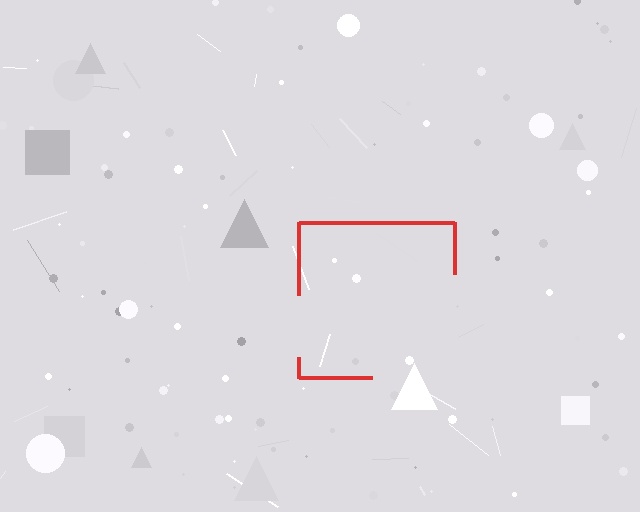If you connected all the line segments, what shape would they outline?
They would outline a square.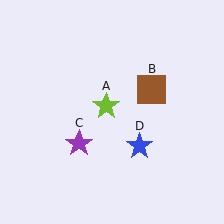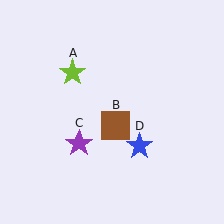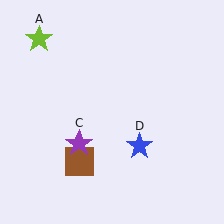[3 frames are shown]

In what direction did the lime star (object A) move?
The lime star (object A) moved up and to the left.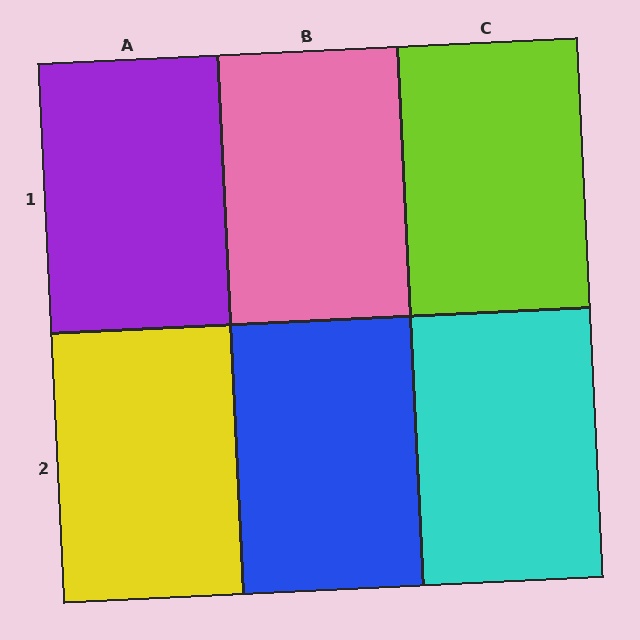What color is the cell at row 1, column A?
Purple.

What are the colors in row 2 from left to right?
Yellow, blue, cyan.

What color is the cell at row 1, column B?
Pink.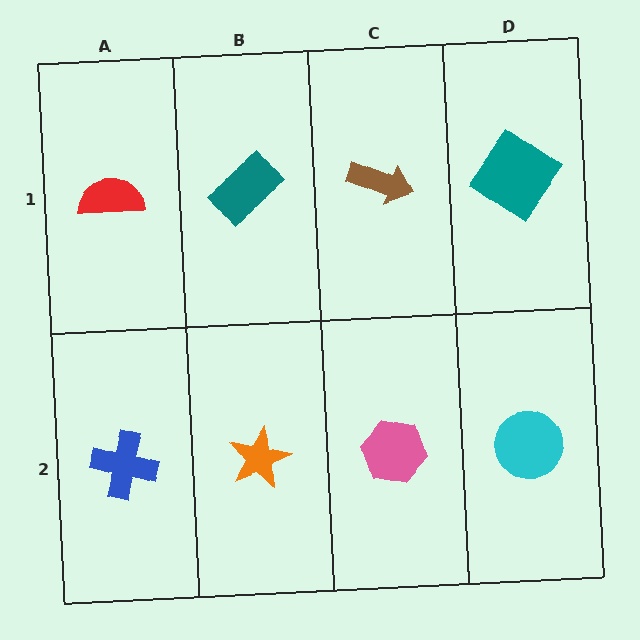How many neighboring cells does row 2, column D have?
2.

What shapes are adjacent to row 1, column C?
A pink hexagon (row 2, column C), a teal rectangle (row 1, column B), a teal diamond (row 1, column D).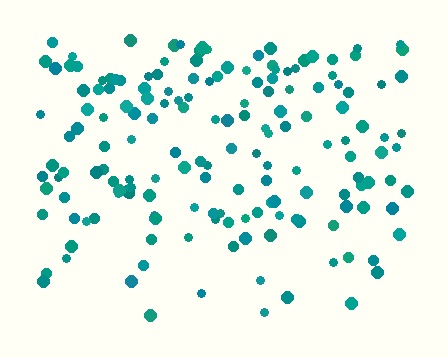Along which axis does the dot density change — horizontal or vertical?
Vertical.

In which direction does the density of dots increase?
From bottom to top, with the top side densest.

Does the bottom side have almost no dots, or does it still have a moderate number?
Still a moderate number, just noticeably fewer than the top.